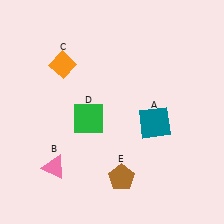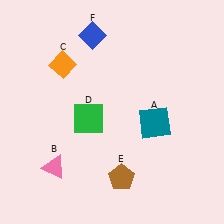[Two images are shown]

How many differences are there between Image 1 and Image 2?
There is 1 difference between the two images.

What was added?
A blue diamond (F) was added in Image 2.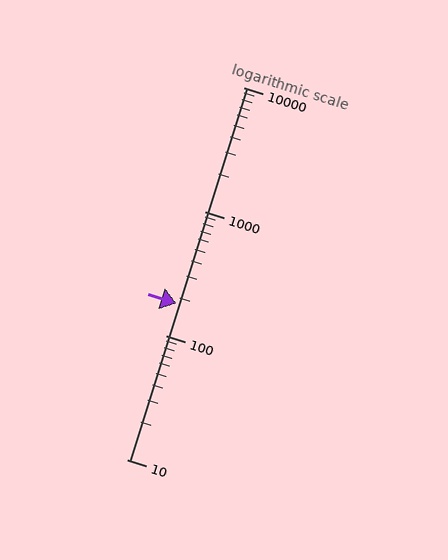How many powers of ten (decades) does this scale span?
The scale spans 3 decades, from 10 to 10000.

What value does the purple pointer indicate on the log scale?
The pointer indicates approximately 180.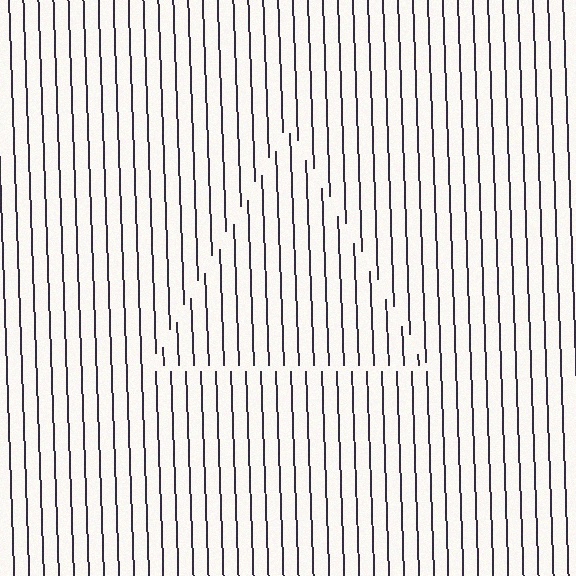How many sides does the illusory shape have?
3 sides — the line-ends trace a triangle.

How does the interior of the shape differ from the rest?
The interior of the shape contains the same grating, shifted by half a period — the contour is defined by the phase discontinuity where line-ends from the inner and outer gratings abut.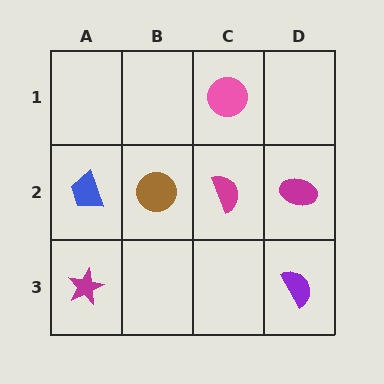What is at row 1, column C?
A pink circle.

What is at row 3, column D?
A purple semicircle.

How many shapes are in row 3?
2 shapes.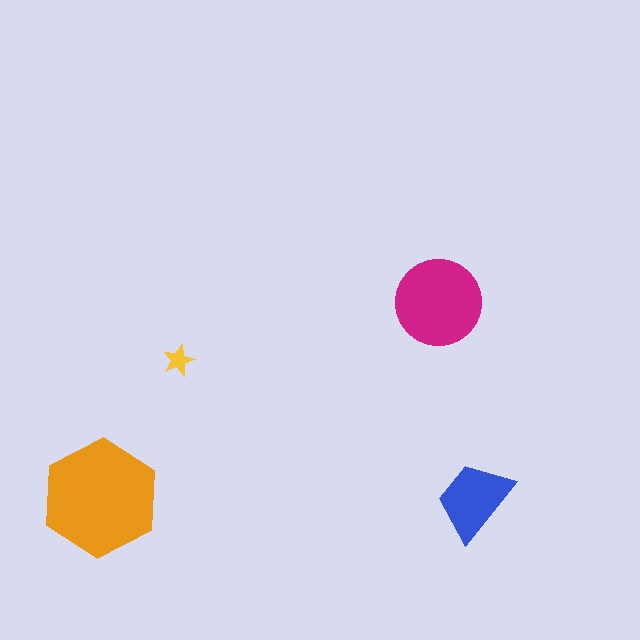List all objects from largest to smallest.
The orange hexagon, the magenta circle, the blue trapezoid, the yellow star.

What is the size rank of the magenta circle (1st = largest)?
2nd.